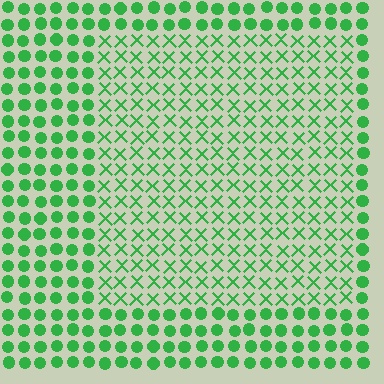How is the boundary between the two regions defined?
The boundary is defined by a change in element shape: X marks inside vs. circles outside. All elements share the same color and spacing.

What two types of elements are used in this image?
The image uses X marks inside the rectangle region and circles outside it.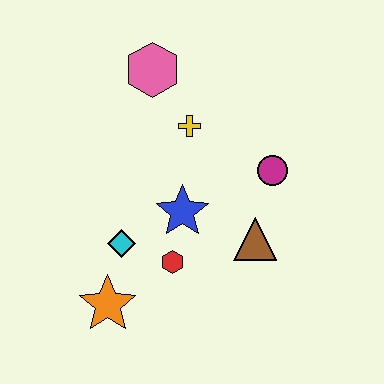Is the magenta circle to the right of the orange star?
Yes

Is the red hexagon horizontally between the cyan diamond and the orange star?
No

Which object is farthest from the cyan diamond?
The pink hexagon is farthest from the cyan diamond.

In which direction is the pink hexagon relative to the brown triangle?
The pink hexagon is above the brown triangle.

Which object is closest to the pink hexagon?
The yellow cross is closest to the pink hexagon.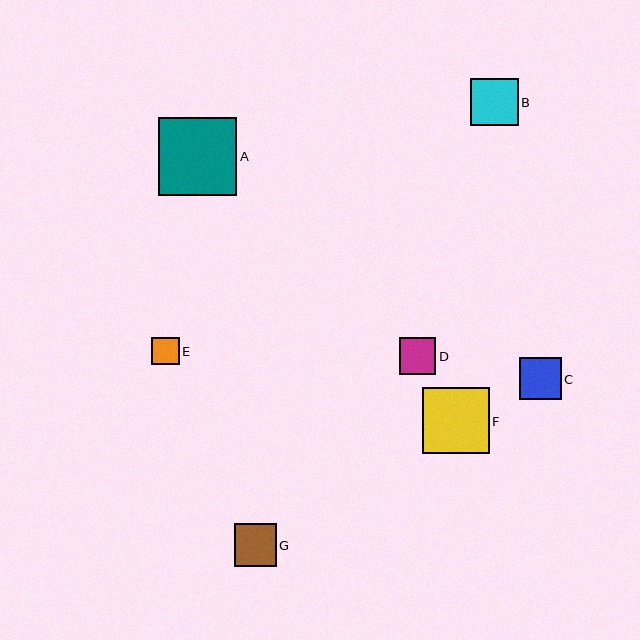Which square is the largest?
Square A is the largest with a size of approximately 78 pixels.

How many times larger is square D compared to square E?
Square D is approximately 1.3 times the size of square E.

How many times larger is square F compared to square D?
Square F is approximately 1.8 times the size of square D.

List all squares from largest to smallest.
From largest to smallest: A, F, B, C, G, D, E.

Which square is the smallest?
Square E is the smallest with a size of approximately 27 pixels.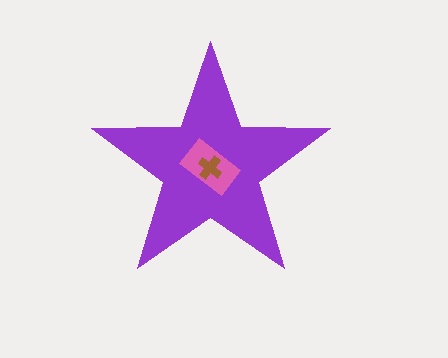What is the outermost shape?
The purple star.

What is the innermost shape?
The brown cross.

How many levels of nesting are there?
3.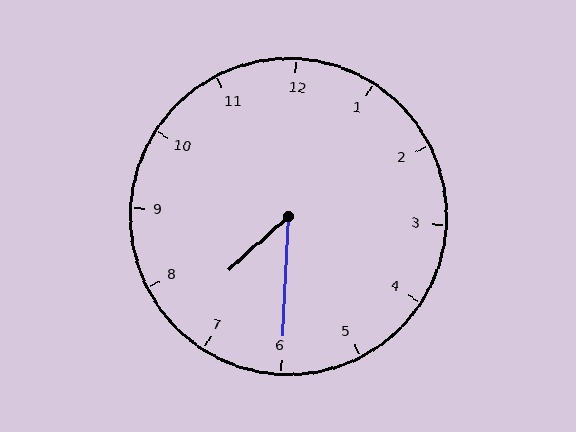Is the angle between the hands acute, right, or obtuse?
It is acute.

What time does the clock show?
7:30.